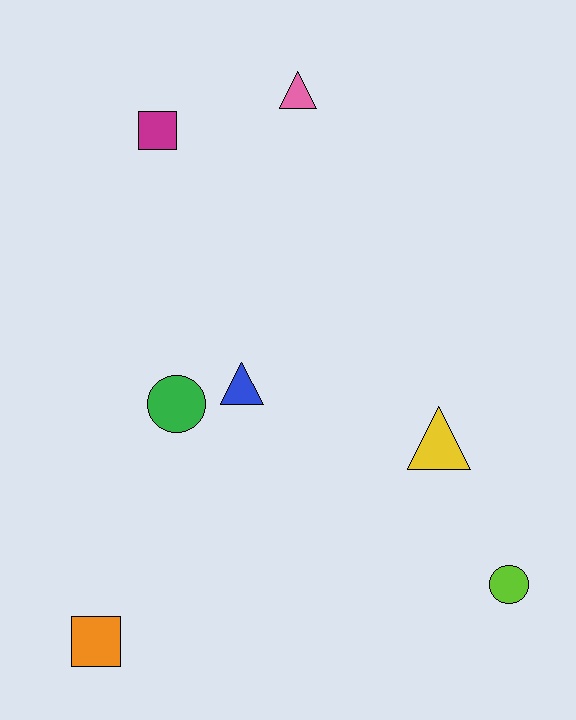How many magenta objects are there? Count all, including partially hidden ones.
There is 1 magenta object.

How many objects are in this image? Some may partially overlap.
There are 7 objects.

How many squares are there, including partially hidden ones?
There are 2 squares.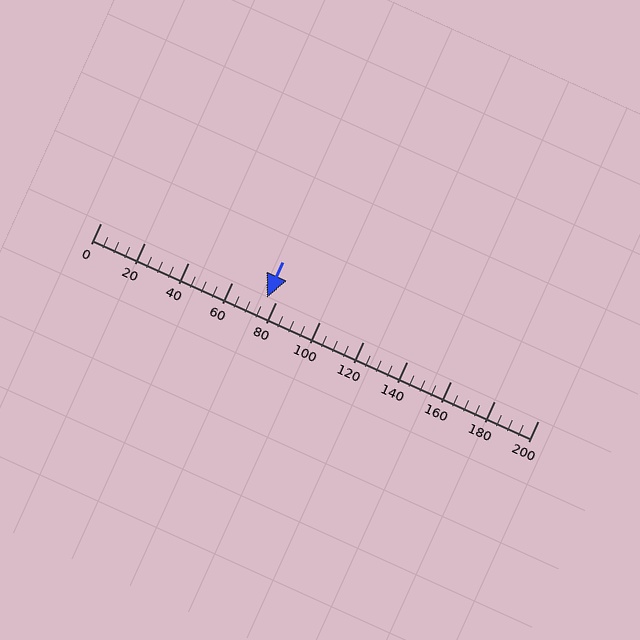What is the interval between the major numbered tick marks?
The major tick marks are spaced 20 units apart.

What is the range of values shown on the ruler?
The ruler shows values from 0 to 200.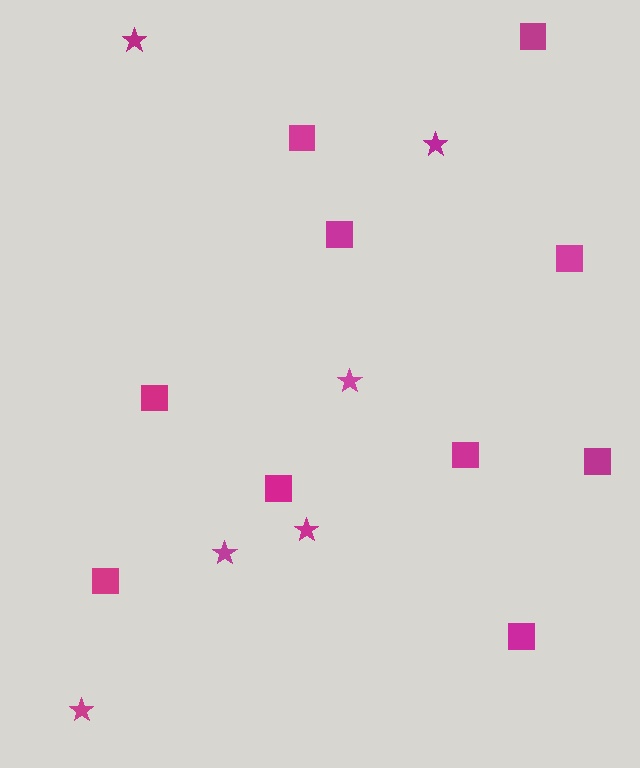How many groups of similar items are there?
There are 2 groups: one group of stars (6) and one group of squares (10).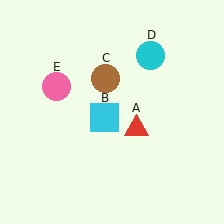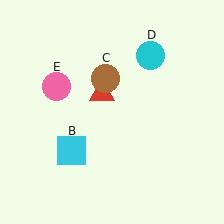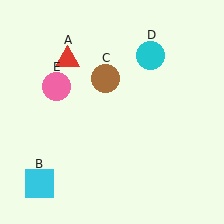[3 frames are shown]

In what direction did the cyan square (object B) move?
The cyan square (object B) moved down and to the left.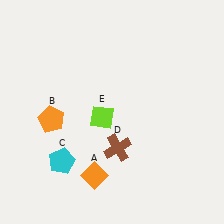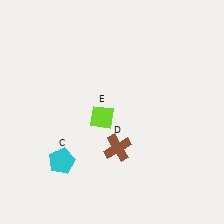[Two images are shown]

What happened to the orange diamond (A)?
The orange diamond (A) was removed in Image 2. It was in the bottom-left area of Image 1.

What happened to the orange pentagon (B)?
The orange pentagon (B) was removed in Image 2. It was in the bottom-left area of Image 1.